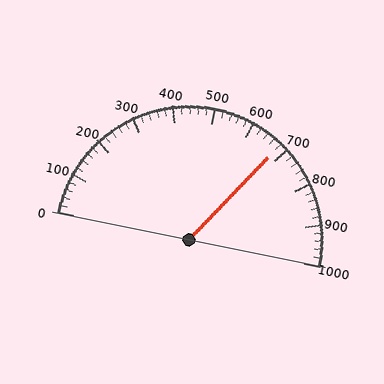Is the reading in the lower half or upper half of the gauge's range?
The reading is in the upper half of the range (0 to 1000).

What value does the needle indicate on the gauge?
The needle indicates approximately 680.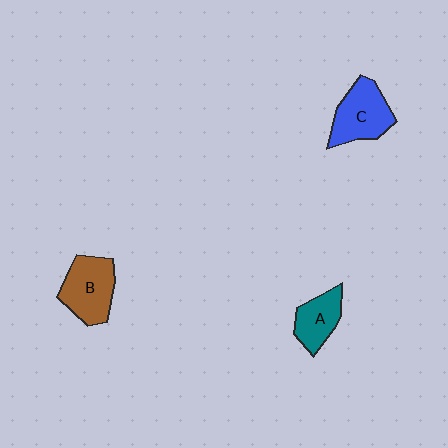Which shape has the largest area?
Shape B (brown).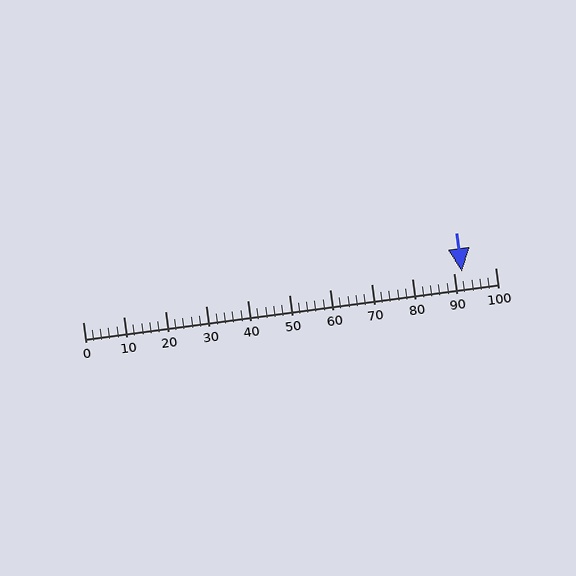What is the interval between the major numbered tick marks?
The major tick marks are spaced 10 units apart.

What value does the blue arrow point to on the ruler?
The blue arrow points to approximately 92.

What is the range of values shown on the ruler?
The ruler shows values from 0 to 100.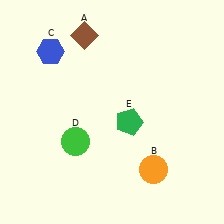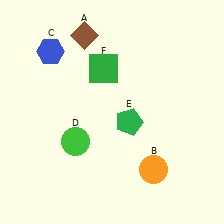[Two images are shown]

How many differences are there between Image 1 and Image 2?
There is 1 difference between the two images.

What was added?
A green square (F) was added in Image 2.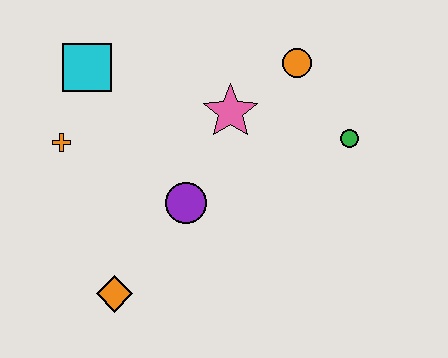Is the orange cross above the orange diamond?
Yes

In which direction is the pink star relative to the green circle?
The pink star is to the left of the green circle.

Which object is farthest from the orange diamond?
The orange circle is farthest from the orange diamond.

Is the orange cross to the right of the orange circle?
No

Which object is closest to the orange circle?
The pink star is closest to the orange circle.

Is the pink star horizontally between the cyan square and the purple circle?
No